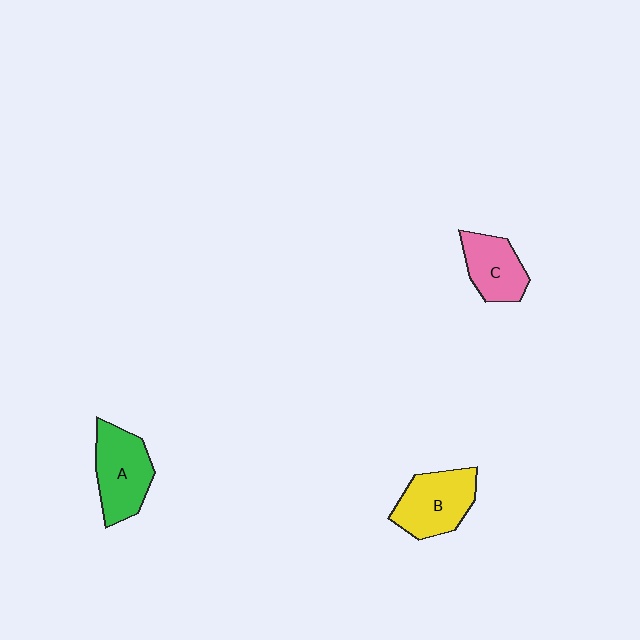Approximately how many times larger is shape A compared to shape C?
Approximately 1.3 times.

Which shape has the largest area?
Shape A (green).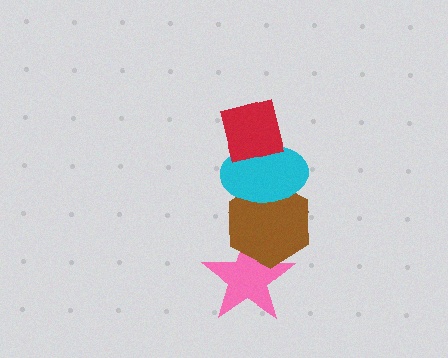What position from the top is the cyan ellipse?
The cyan ellipse is 2nd from the top.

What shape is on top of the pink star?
The brown hexagon is on top of the pink star.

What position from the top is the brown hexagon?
The brown hexagon is 3rd from the top.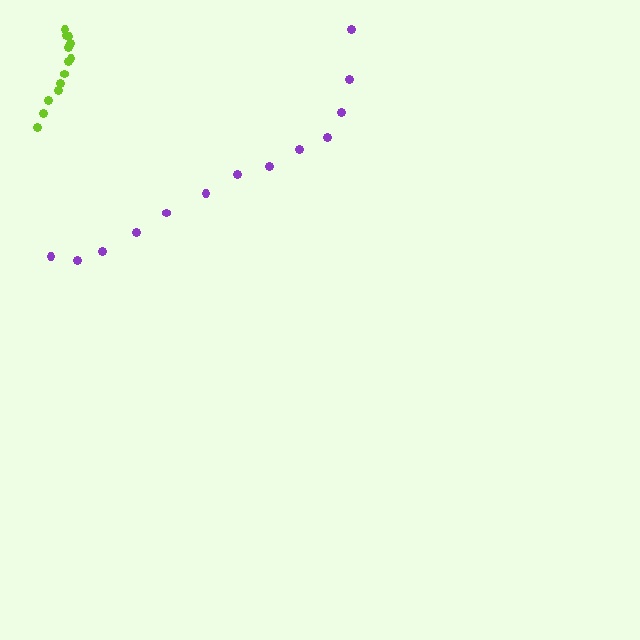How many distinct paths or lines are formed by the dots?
There are 2 distinct paths.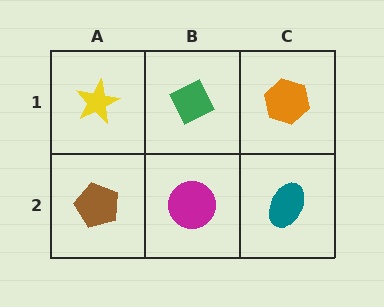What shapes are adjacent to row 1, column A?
A brown pentagon (row 2, column A), a green diamond (row 1, column B).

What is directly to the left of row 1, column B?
A yellow star.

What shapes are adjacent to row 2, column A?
A yellow star (row 1, column A), a magenta circle (row 2, column B).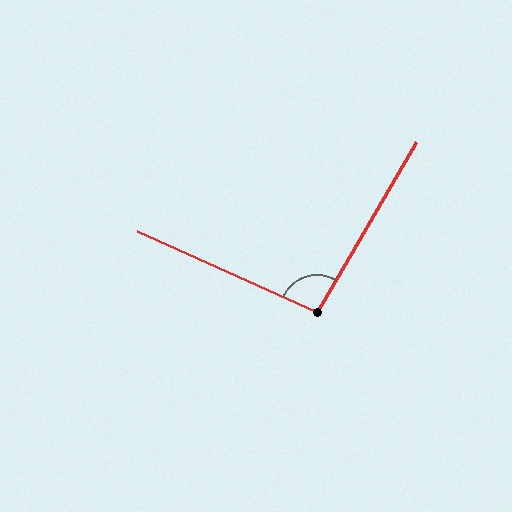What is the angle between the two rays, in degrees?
Approximately 96 degrees.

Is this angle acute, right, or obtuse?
It is obtuse.